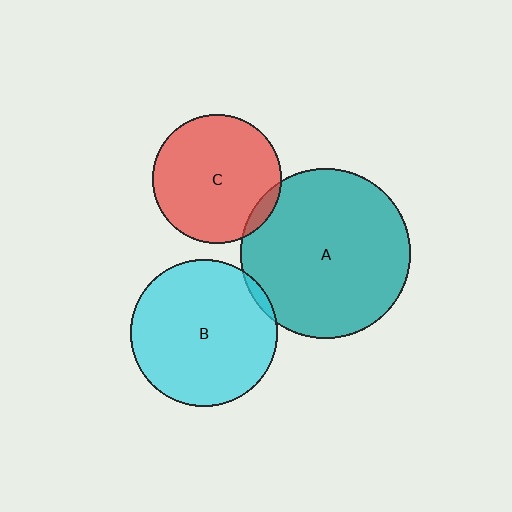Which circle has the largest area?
Circle A (teal).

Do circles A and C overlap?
Yes.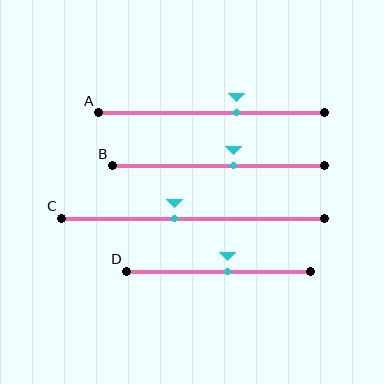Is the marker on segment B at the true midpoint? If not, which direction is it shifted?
No, the marker on segment B is shifted to the right by about 7% of the segment length.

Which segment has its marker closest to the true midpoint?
Segment D has its marker closest to the true midpoint.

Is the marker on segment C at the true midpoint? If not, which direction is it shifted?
No, the marker on segment C is shifted to the left by about 7% of the segment length.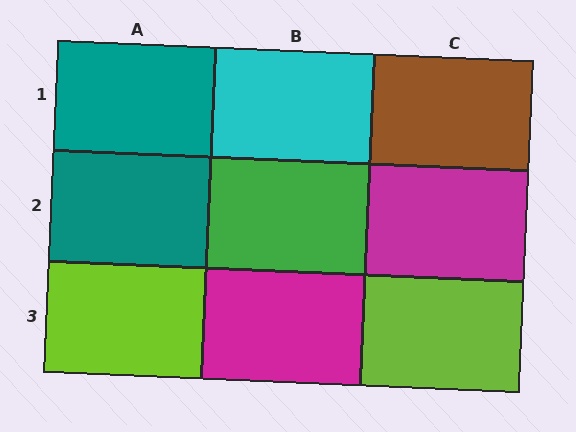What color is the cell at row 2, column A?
Teal.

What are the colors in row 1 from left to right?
Teal, cyan, brown.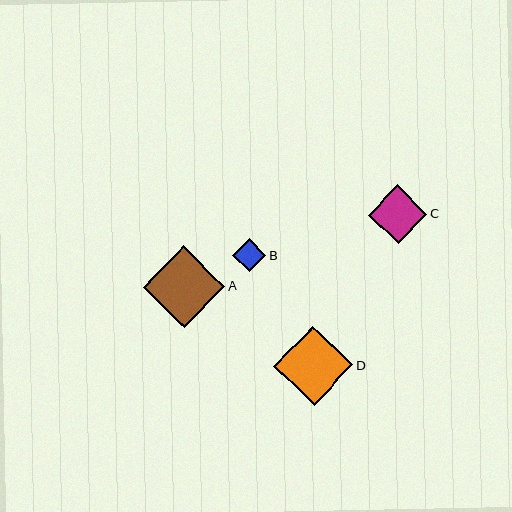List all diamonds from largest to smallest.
From largest to smallest: A, D, C, B.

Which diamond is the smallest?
Diamond B is the smallest with a size of approximately 33 pixels.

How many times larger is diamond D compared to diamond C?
Diamond D is approximately 1.4 times the size of diamond C.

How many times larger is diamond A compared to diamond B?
Diamond A is approximately 2.5 times the size of diamond B.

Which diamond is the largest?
Diamond A is the largest with a size of approximately 82 pixels.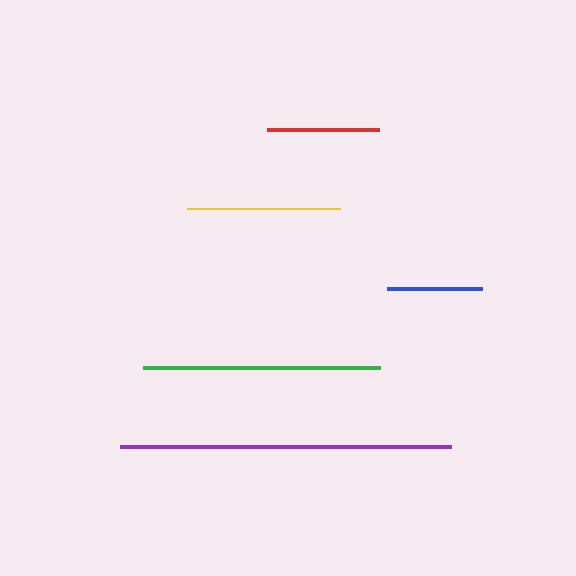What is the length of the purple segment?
The purple segment is approximately 331 pixels long.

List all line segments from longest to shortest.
From longest to shortest: purple, green, yellow, red, blue.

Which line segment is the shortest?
The blue line is the shortest at approximately 95 pixels.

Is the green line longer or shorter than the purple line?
The purple line is longer than the green line.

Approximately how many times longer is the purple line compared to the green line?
The purple line is approximately 1.4 times the length of the green line.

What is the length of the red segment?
The red segment is approximately 112 pixels long.